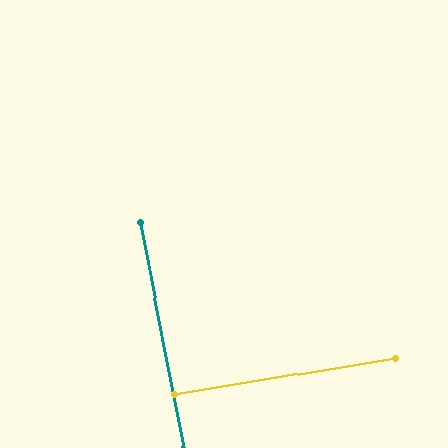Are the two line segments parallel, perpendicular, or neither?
Perpendicular — they meet at approximately 88°.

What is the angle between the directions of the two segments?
Approximately 88 degrees.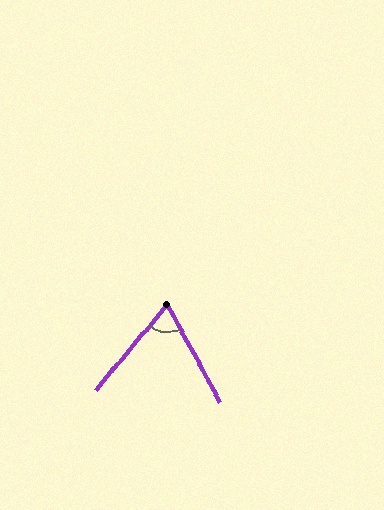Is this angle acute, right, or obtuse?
It is acute.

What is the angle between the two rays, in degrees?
Approximately 69 degrees.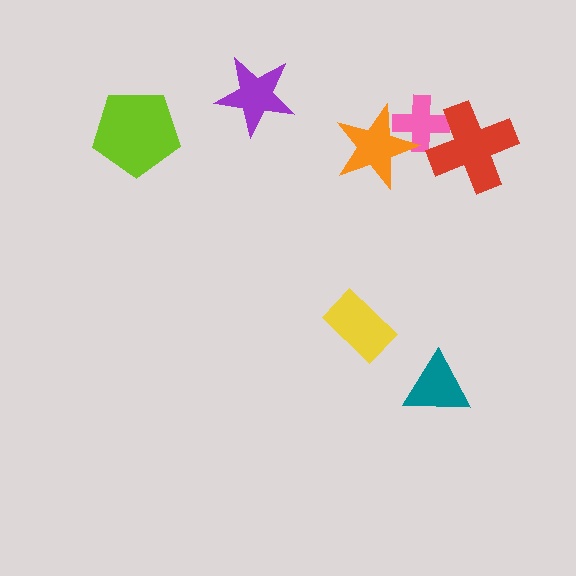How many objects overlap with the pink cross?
2 objects overlap with the pink cross.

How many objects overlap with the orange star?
1 object overlaps with the orange star.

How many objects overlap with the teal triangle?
0 objects overlap with the teal triangle.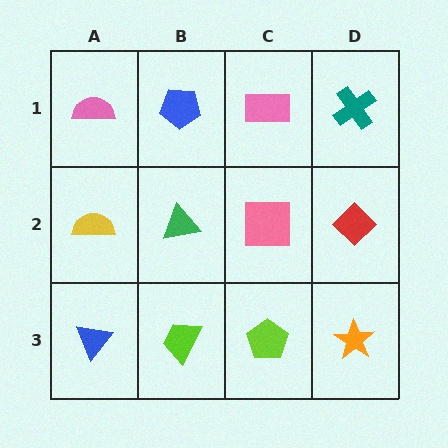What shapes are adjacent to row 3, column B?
A green triangle (row 2, column B), a blue triangle (row 3, column A), a lime pentagon (row 3, column C).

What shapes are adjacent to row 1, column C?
A pink square (row 2, column C), a blue pentagon (row 1, column B), a teal cross (row 1, column D).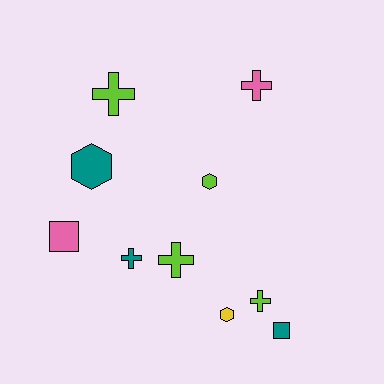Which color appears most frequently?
Lime, with 4 objects.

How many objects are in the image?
There are 10 objects.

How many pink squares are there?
There is 1 pink square.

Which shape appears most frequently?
Cross, with 5 objects.